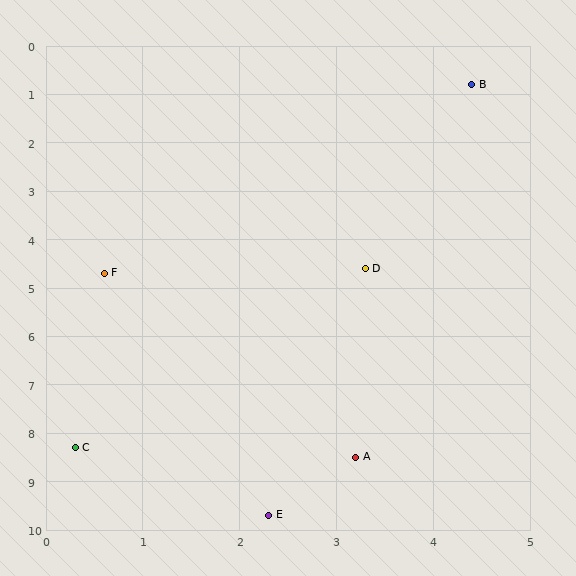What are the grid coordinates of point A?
Point A is at approximately (3.2, 8.5).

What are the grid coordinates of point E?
Point E is at approximately (2.3, 9.7).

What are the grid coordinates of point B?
Point B is at approximately (4.4, 0.8).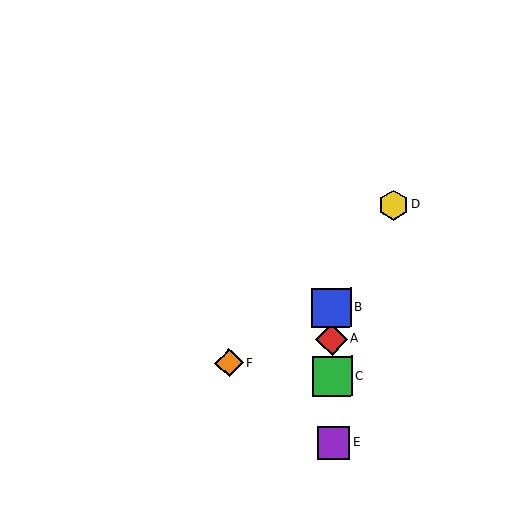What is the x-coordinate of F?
Object F is at x≈229.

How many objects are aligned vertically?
4 objects (A, B, C, E) are aligned vertically.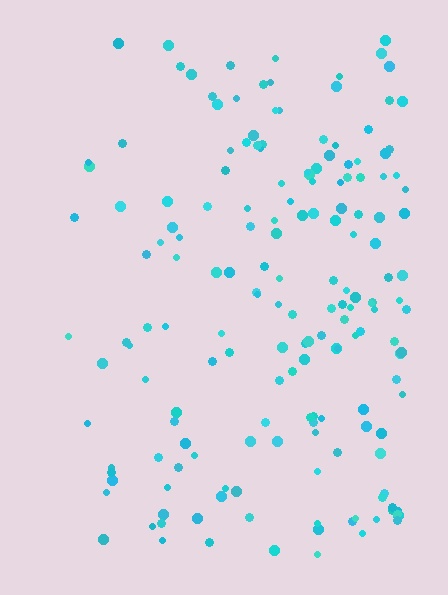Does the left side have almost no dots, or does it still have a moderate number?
Still a moderate number, just noticeably fewer than the right.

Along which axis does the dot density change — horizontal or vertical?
Horizontal.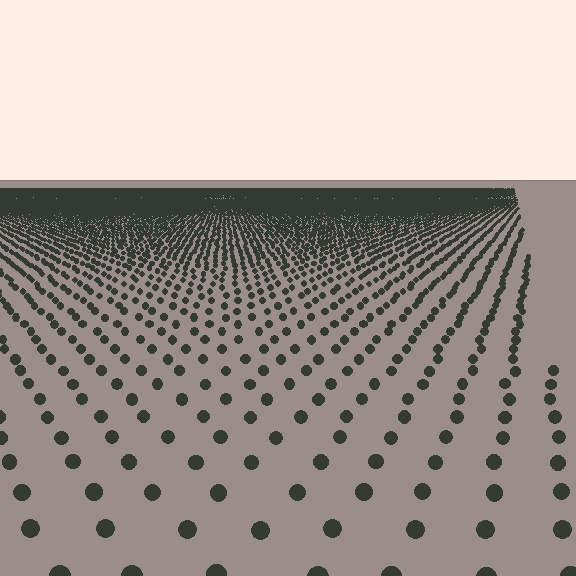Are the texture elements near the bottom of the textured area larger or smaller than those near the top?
Larger. Near the bottom, elements are closer to the viewer and appear at a bigger on-screen size.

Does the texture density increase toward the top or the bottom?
Density increases toward the top.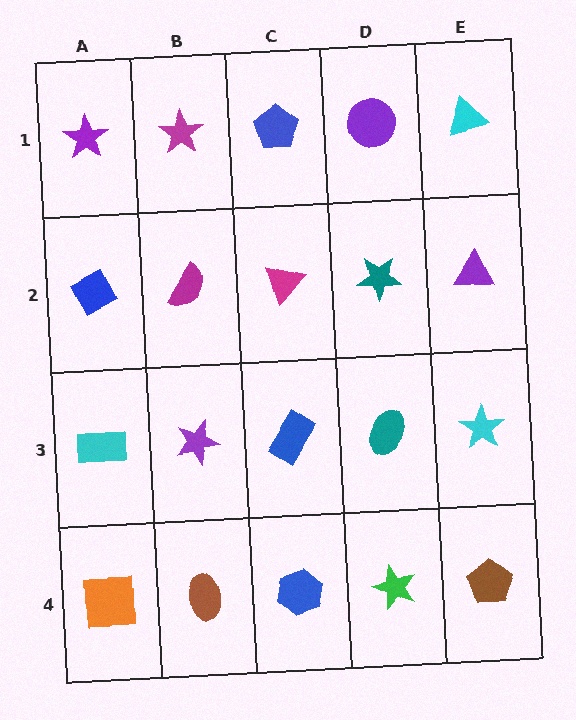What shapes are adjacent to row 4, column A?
A cyan rectangle (row 3, column A), a brown ellipse (row 4, column B).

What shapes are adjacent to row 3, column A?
A blue diamond (row 2, column A), an orange square (row 4, column A), a purple star (row 3, column B).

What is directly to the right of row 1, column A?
A magenta star.